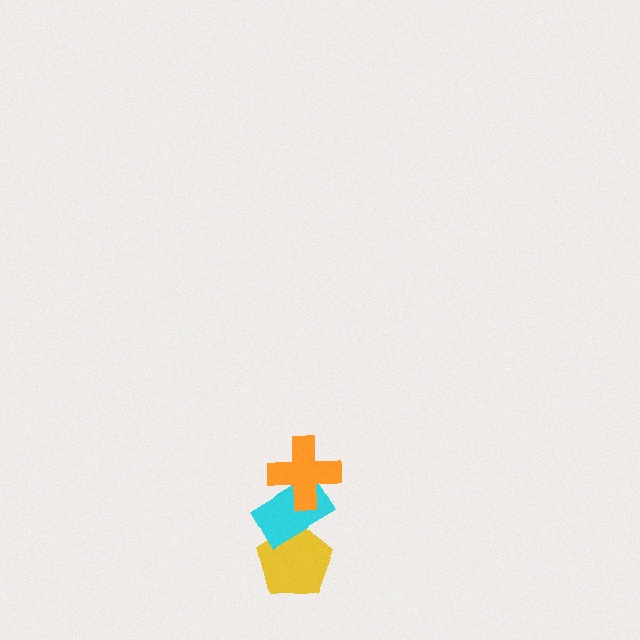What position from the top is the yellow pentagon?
The yellow pentagon is 3rd from the top.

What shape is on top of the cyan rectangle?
The orange cross is on top of the cyan rectangle.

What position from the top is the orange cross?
The orange cross is 1st from the top.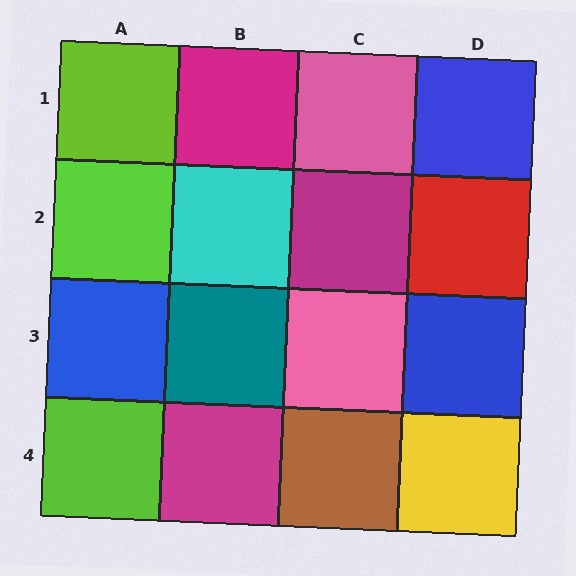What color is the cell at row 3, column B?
Teal.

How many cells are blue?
3 cells are blue.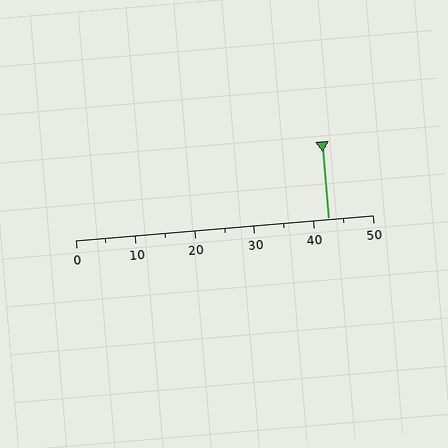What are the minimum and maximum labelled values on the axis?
The axis runs from 0 to 50.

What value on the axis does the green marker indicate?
The marker indicates approximately 42.5.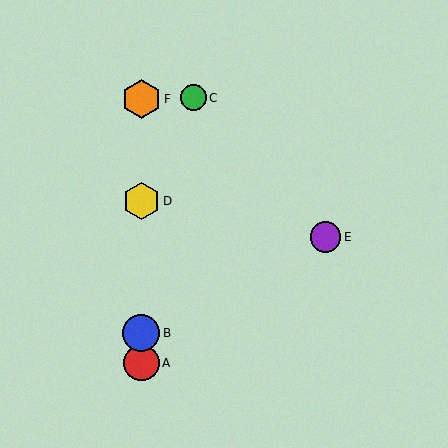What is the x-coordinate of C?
Object C is at x≈193.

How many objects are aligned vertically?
4 objects (A, B, D, F) are aligned vertically.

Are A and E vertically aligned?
No, A is at x≈141 and E is at x≈326.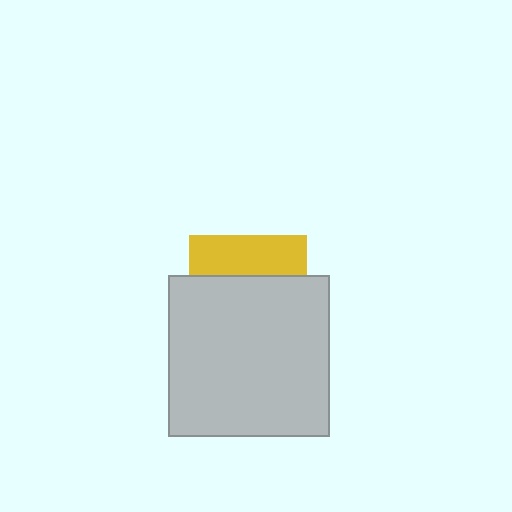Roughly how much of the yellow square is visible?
A small part of it is visible (roughly 34%).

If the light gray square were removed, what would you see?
You would see the complete yellow square.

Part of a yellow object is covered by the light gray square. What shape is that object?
It is a square.